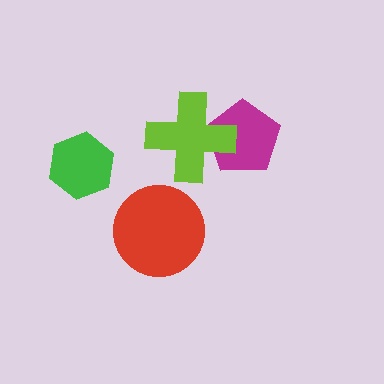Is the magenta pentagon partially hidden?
Yes, it is partially covered by another shape.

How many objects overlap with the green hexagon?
0 objects overlap with the green hexagon.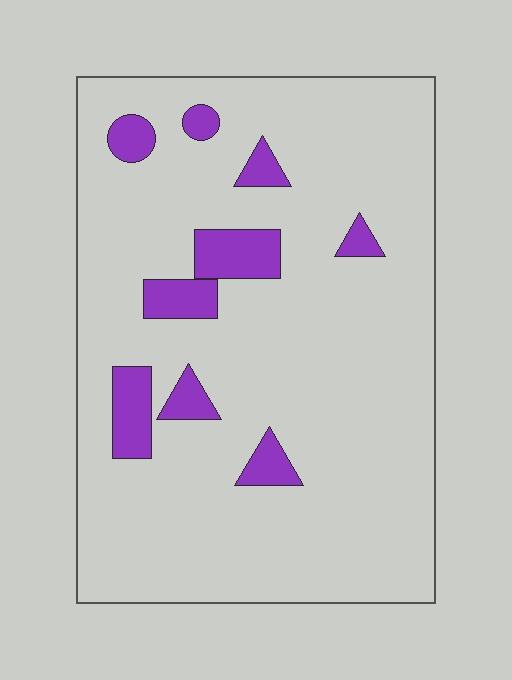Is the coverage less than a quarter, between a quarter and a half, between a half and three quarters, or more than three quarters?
Less than a quarter.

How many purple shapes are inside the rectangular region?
9.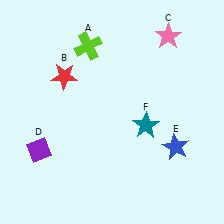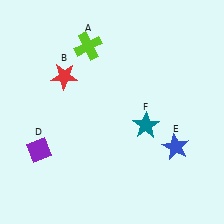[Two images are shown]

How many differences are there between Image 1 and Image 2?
There is 1 difference between the two images.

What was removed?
The pink star (C) was removed in Image 2.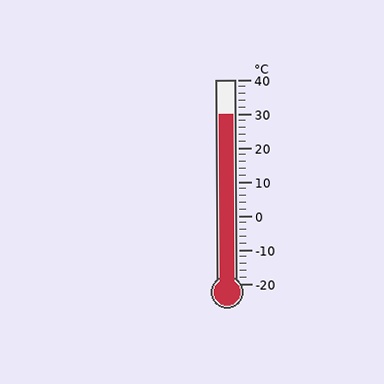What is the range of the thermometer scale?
The thermometer scale ranges from -20°C to 40°C.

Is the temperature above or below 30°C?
The temperature is at 30°C.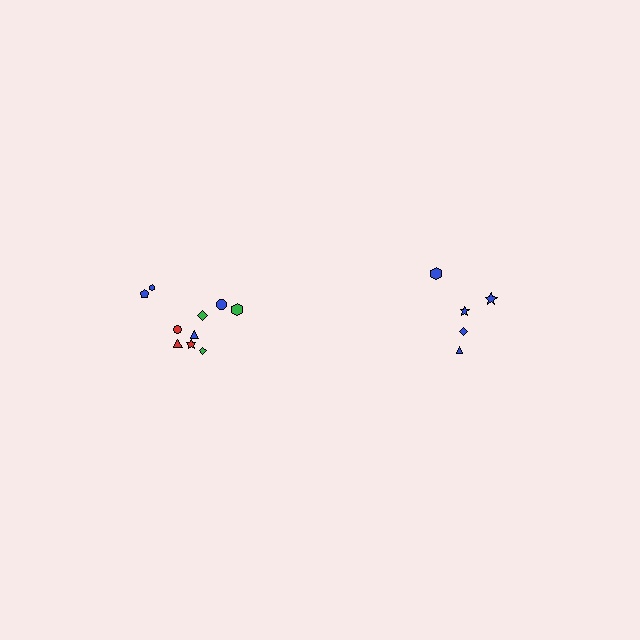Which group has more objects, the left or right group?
The left group.